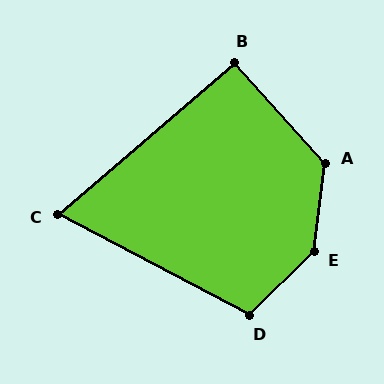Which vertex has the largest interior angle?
E, at approximately 141 degrees.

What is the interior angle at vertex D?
Approximately 108 degrees (obtuse).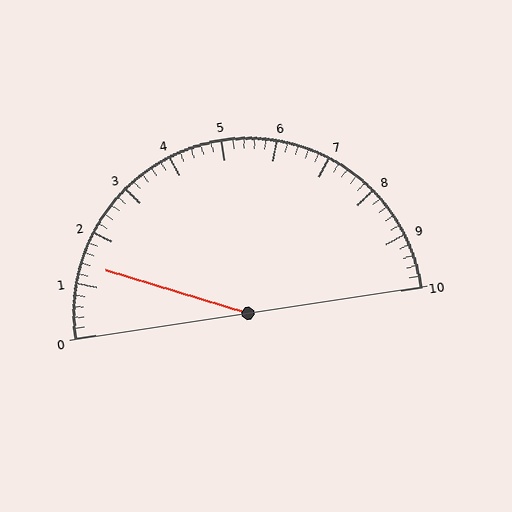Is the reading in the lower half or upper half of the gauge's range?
The reading is in the lower half of the range (0 to 10).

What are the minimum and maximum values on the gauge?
The gauge ranges from 0 to 10.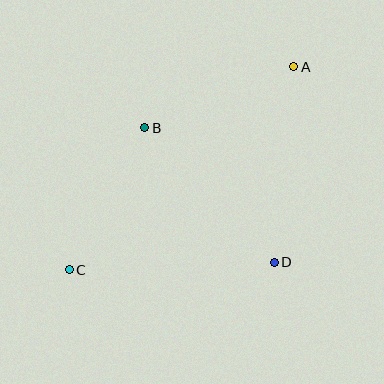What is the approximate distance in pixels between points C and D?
The distance between C and D is approximately 205 pixels.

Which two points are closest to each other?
Points B and C are closest to each other.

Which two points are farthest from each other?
Points A and C are farthest from each other.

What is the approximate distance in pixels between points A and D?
The distance between A and D is approximately 196 pixels.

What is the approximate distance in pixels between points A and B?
The distance between A and B is approximately 162 pixels.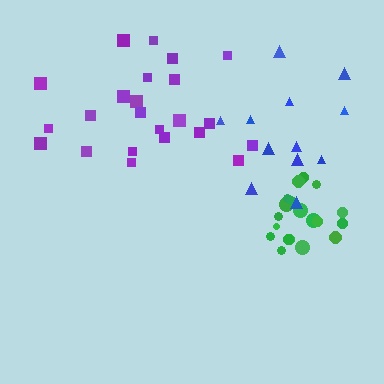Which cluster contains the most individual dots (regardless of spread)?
Purple (23).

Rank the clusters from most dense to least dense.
green, purple, blue.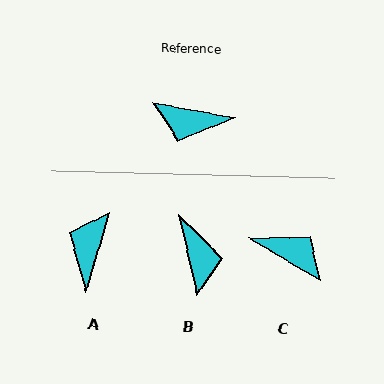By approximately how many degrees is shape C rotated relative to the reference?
Approximately 159 degrees counter-clockwise.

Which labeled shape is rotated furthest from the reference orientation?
C, about 159 degrees away.